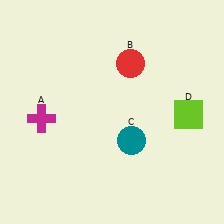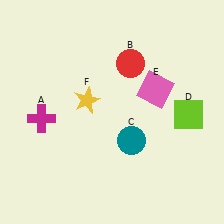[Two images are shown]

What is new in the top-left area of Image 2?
A yellow star (F) was added in the top-left area of Image 2.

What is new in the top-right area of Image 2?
A pink square (E) was added in the top-right area of Image 2.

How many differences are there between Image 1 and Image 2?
There are 2 differences between the two images.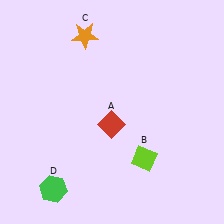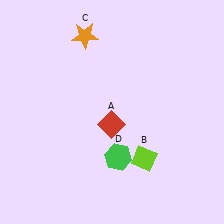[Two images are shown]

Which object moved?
The green hexagon (D) moved right.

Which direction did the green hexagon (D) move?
The green hexagon (D) moved right.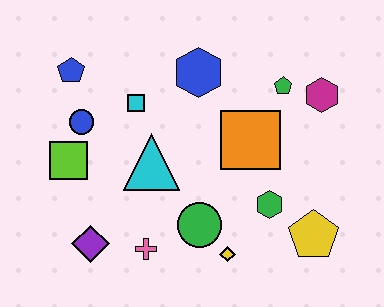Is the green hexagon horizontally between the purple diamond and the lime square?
No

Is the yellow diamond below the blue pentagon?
Yes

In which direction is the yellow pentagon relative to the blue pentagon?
The yellow pentagon is to the right of the blue pentagon.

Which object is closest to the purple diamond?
The pink cross is closest to the purple diamond.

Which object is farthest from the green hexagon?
The blue pentagon is farthest from the green hexagon.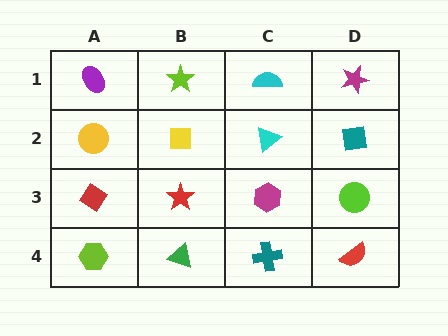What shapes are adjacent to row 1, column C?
A cyan triangle (row 2, column C), a lime star (row 1, column B), a magenta star (row 1, column D).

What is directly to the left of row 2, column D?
A cyan triangle.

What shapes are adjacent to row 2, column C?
A cyan semicircle (row 1, column C), a magenta hexagon (row 3, column C), a yellow square (row 2, column B), a teal square (row 2, column D).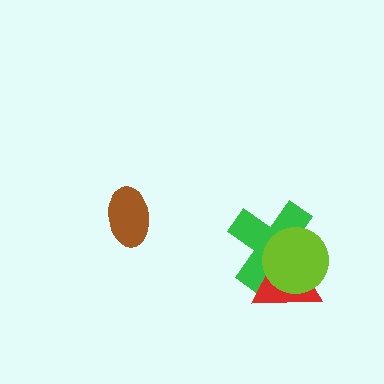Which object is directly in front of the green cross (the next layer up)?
The red triangle is directly in front of the green cross.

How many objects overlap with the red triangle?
2 objects overlap with the red triangle.